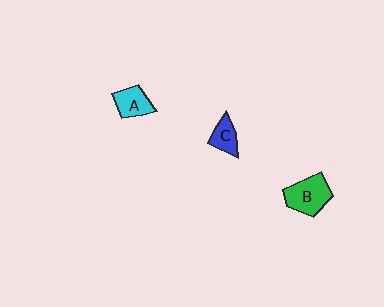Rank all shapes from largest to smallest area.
From largest to smallest: B (green), A (cyan), C (blue).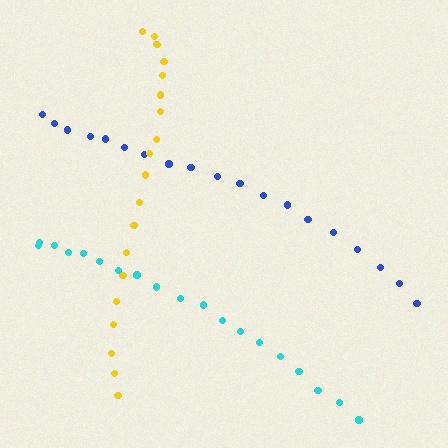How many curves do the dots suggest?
There are 3 distinct paths.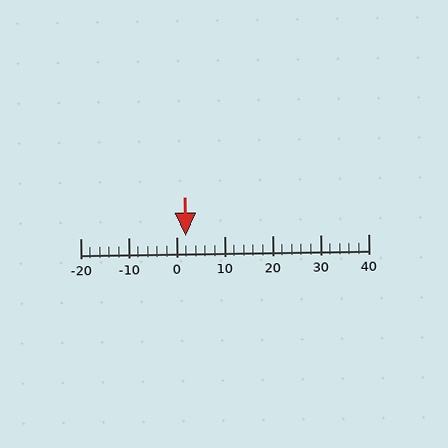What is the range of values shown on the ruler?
The ruler shows values from -20 to 40.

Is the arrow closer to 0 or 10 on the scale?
The arrow is closer to 0.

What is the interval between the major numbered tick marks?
The major tick marks are spaced 10 units apart.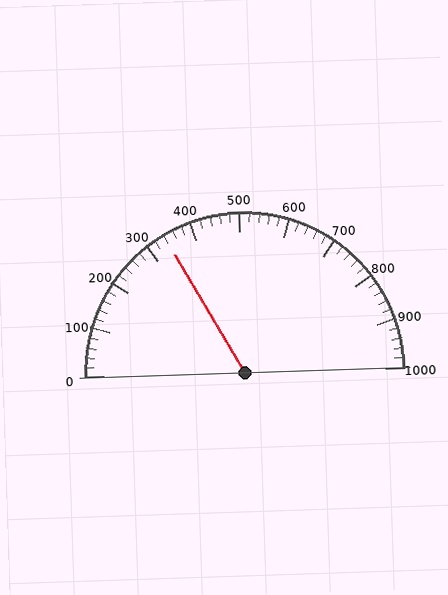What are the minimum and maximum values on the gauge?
The gauge ranges from 0 to 1000.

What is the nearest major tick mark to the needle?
The nearest major tick mark is 300.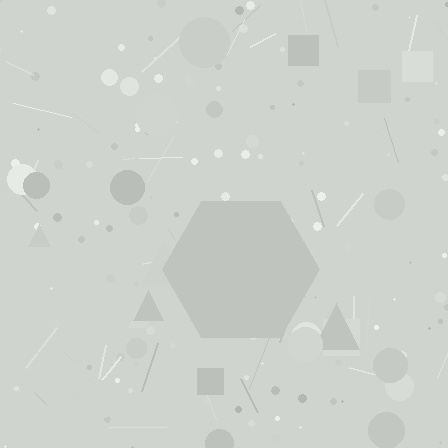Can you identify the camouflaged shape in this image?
The camouflaged shape is a hexagon.